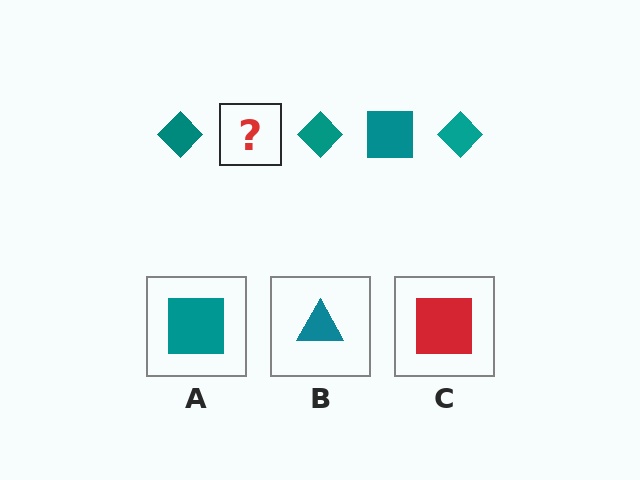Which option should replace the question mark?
Option A.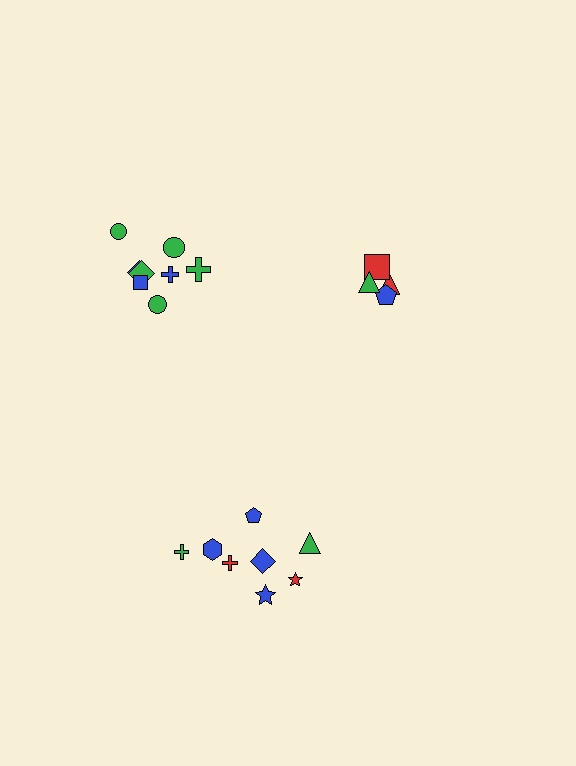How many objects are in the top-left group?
There are 8 objects.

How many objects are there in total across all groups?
There are 20 objects.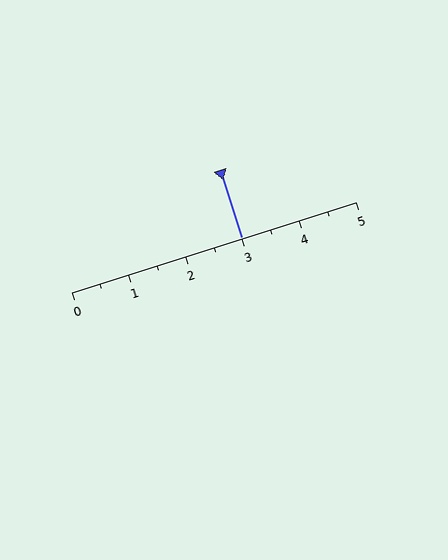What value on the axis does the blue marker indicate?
The marker indicates approximately 3.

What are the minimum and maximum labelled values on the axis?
The axis runs from 0 to 5.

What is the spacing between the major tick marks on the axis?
The major ticks are spaced 1 apart.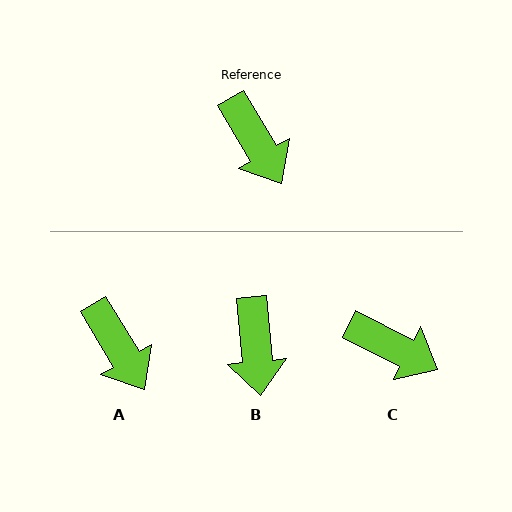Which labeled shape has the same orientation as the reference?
A.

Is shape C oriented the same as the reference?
No, it is off by about 32 degrees.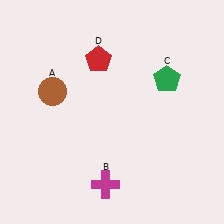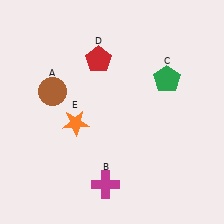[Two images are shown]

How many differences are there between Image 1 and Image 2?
There is 1 difference between the two images.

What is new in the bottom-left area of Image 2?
An orange star (E) was added in the bottom-left area of Image 2.